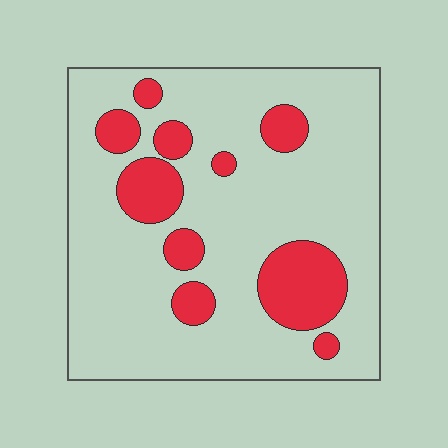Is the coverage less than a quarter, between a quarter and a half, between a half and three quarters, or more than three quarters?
Less than a quarter.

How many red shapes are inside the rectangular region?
10.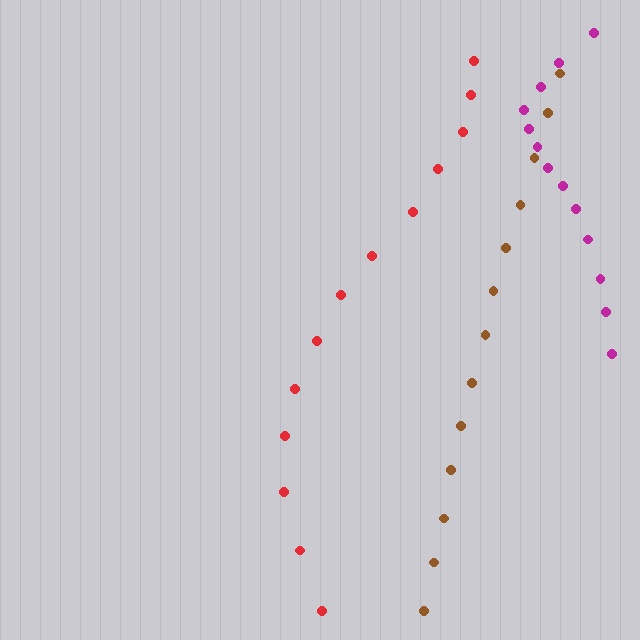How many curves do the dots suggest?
There are 3 distinct paths.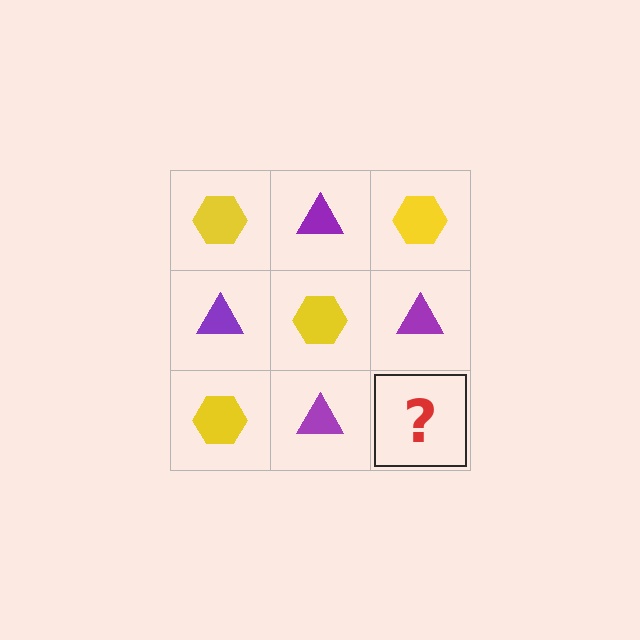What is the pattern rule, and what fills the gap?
The rule is that it alternates yellow hexagon and purple triangle in a checkerboard pattern. The gap should be filled with a yellow hexagon.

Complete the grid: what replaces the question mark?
The question mark should be replaced with a yellow hexagon.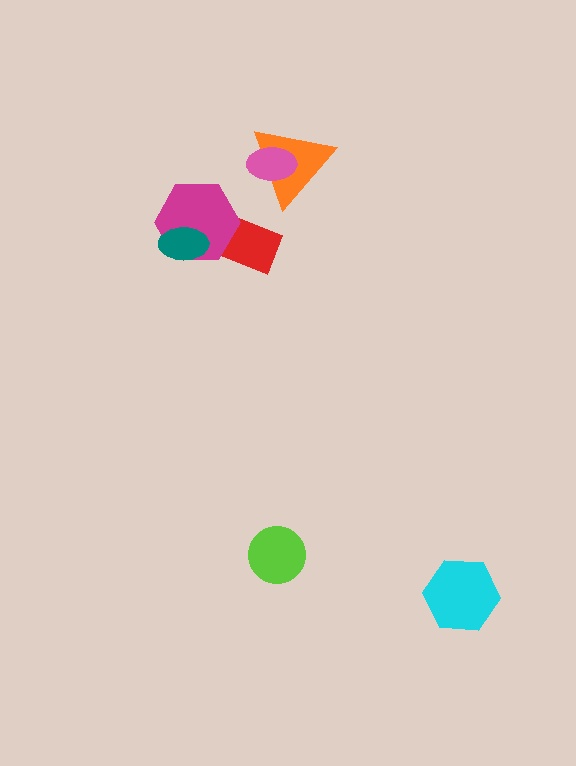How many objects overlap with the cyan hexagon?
0 objects overlap with the cyan hexagon.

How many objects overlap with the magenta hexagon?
2 objects overlap with the magenta hexagon.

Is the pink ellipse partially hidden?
No, no other shape covers it.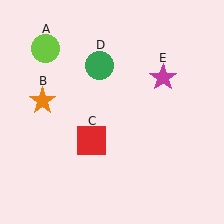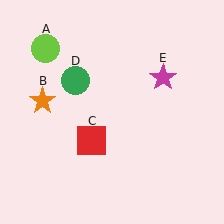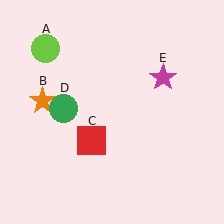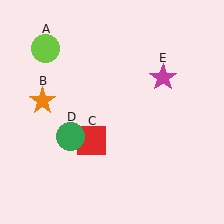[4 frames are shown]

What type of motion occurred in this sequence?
The green circle (object D) rotated counterclockwise around the center of the scene.